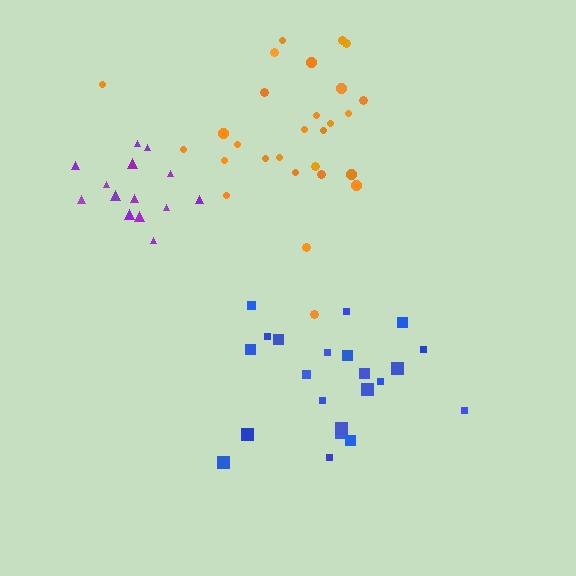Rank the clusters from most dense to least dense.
purple, blue, orange.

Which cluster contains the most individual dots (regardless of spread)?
Orange (28).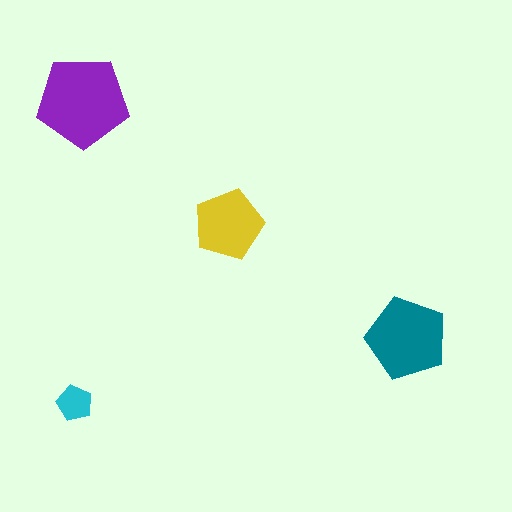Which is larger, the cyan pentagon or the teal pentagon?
The teal one.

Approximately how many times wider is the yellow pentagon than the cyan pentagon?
About 2 times wider.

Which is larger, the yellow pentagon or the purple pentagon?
The purple one.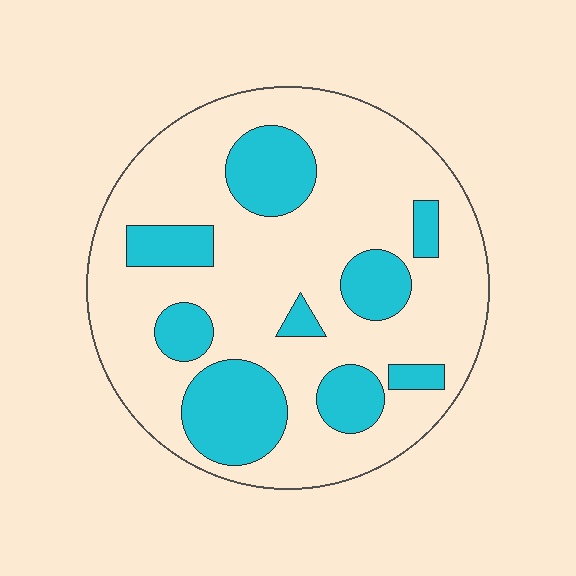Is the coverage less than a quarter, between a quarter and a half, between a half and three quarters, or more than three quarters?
Between a quarter and a half.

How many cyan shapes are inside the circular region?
9.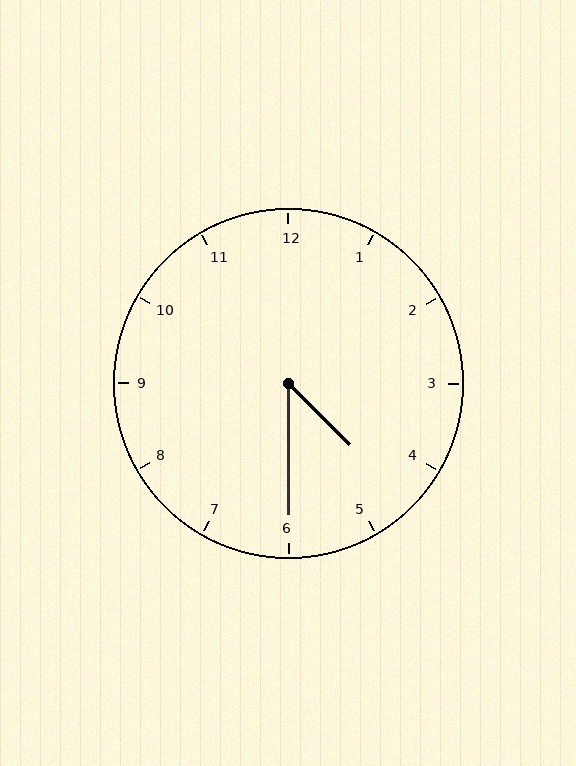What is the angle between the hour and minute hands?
Approximately 45 degrees.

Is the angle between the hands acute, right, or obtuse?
It is acute.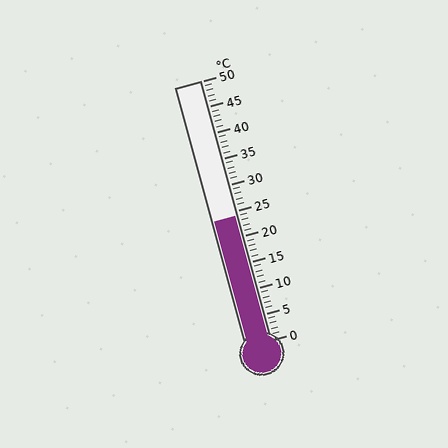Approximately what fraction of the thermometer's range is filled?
The thermometer is filled to approximately 50% of its range.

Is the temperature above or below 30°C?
The temperature is below 30°C.